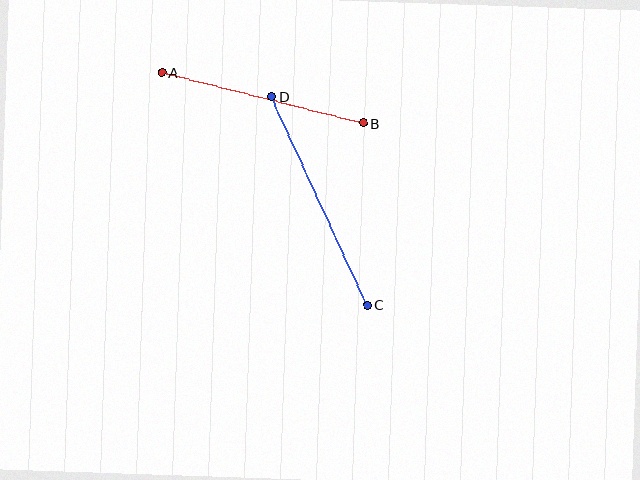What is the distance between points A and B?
The distance is approximately 208 pixels.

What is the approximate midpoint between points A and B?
The midpoint is at approximately (262, 98) pixels.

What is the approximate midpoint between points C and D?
The midpoint is at approximately (319, 201) pixels.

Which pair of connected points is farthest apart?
Points C and D are farthest apart.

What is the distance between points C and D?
The distance is approximately 229 pixels.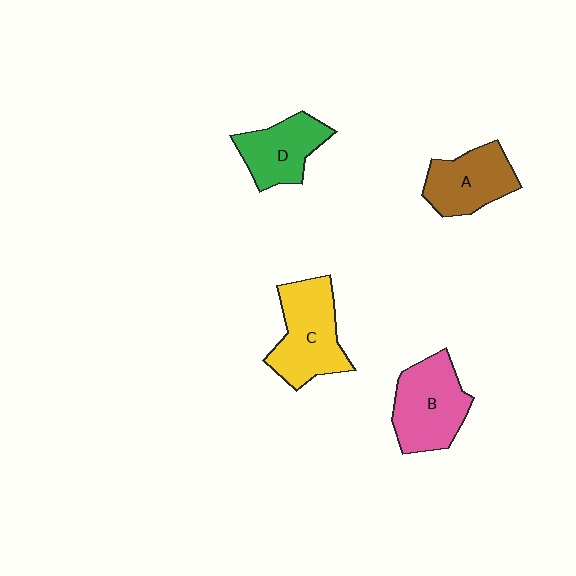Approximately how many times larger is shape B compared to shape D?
Approximately 1.3 times.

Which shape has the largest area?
Shape C (yellow).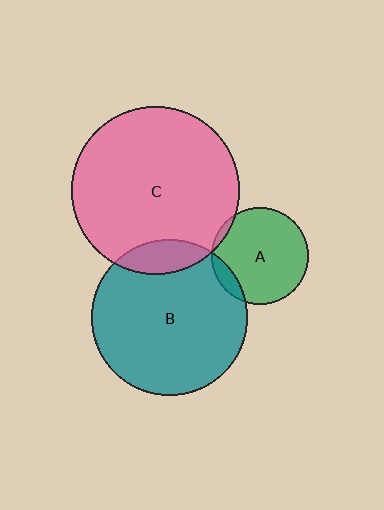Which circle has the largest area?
Circle C (pink).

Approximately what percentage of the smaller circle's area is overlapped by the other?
Approximately 10%.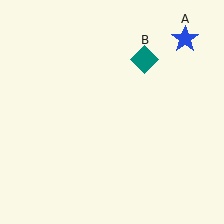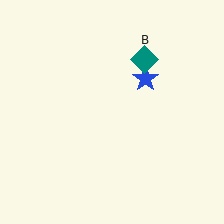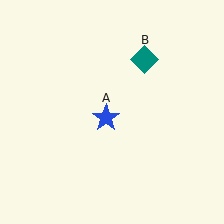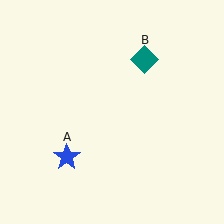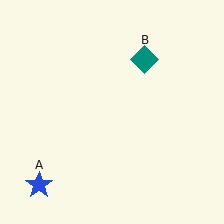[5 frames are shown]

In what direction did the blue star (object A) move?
The blue star (object A) moved down and to the left.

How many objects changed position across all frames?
1 object changed position: blue star (object A).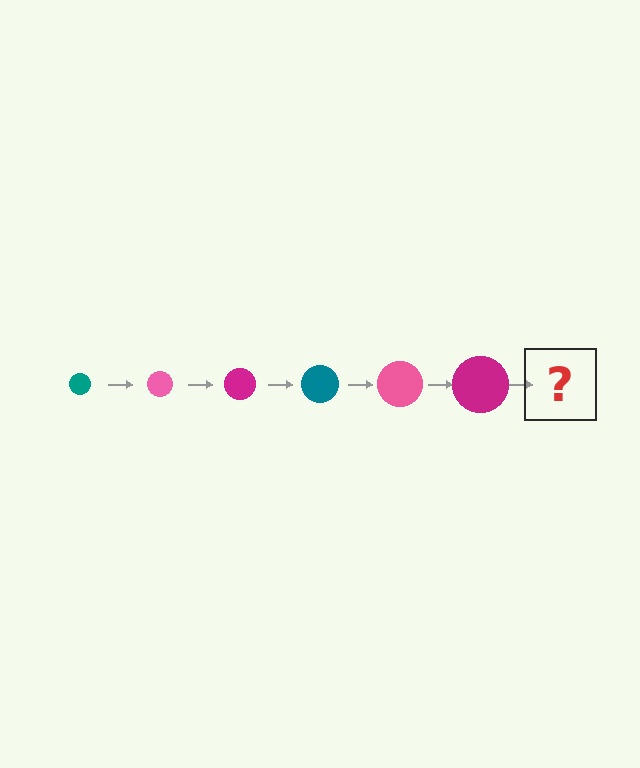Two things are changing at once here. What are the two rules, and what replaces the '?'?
The two rules are that the circle grows larger each step and the color cycles through teal, pink, and magenta. The '?' should be a teal circle, larger than the previous one.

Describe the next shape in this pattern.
It should be a teal circle, larger than the previous one.